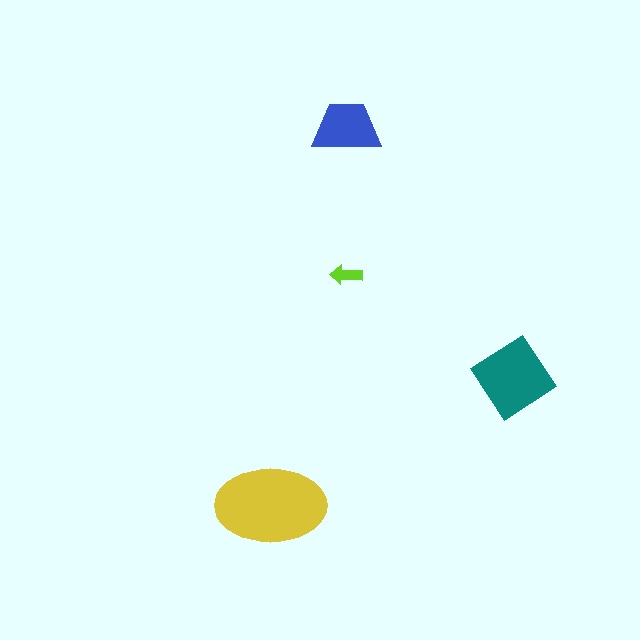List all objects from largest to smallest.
The yellow ellipse, the teal diamond, the blue trapezoid, the lime arrow.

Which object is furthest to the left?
The yellow ellipse is leftmost.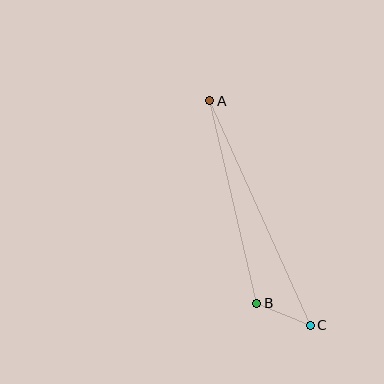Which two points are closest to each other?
Points B and C are closest to each other.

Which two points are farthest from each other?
Points A and C are farthest from each other.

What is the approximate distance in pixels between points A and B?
The distance between A and B is approximately 208 pixels.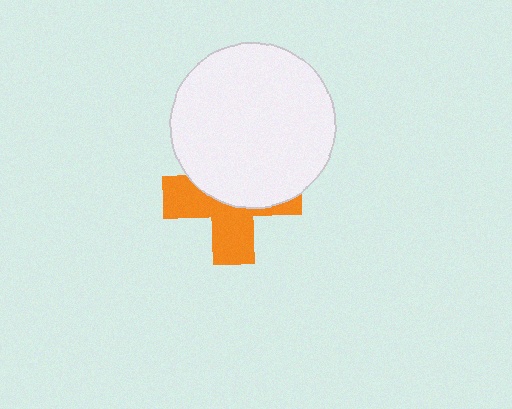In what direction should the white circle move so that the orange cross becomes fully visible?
The white circle should move up. That is the shortest direction to clear the overlap and leave the orange cross fully visible.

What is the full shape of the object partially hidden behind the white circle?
The partially hidden object is an orange cross.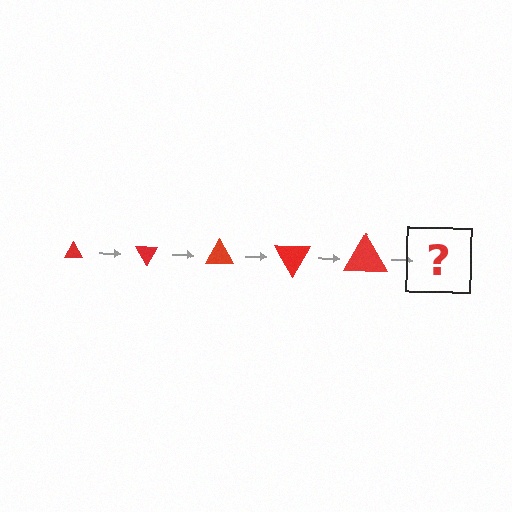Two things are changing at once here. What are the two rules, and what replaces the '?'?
The two rules are that the triangle grows larger each step and it rotates 60 degrees each step. The '?' should be a triangle, larger than the previous one and rotated 300 degrees from the start.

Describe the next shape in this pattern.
It should be a triangle, larger than the previous one and rotated 300 degrees from the start.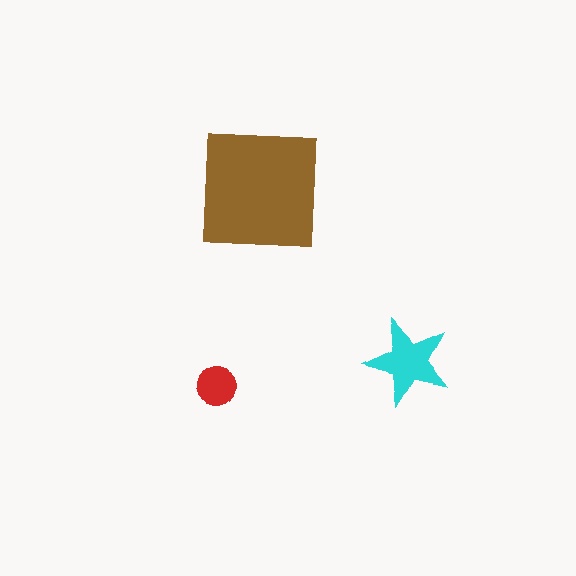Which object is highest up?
The brown square is topmost.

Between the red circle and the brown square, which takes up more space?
The brown square.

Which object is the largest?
The brown square.